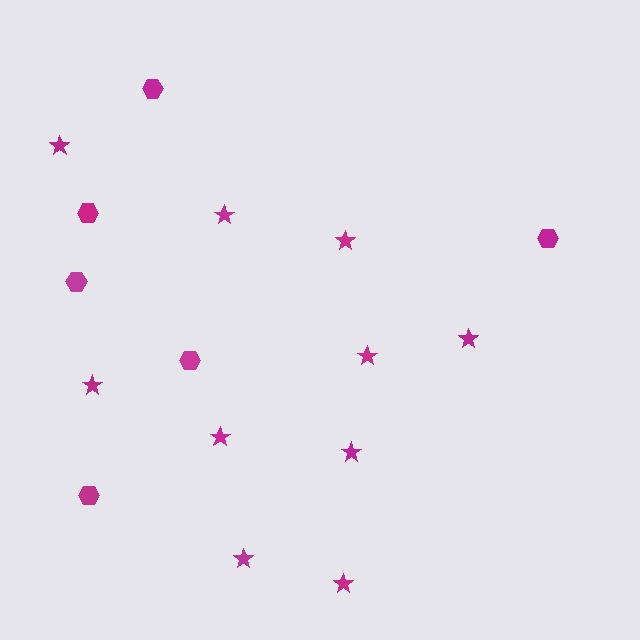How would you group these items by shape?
There are 2 groups: one group of hexagons (6) and one group of stars (10).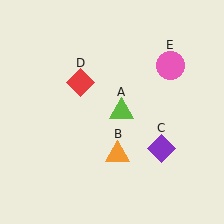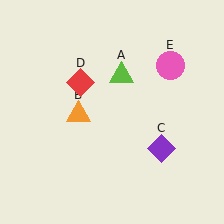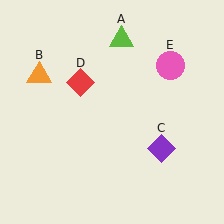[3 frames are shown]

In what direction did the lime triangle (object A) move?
The lime triangle (object A) moved up.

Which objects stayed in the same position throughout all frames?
Purple diamond (object C) and red diamond (object D) and pink circle (object E) remained stationary.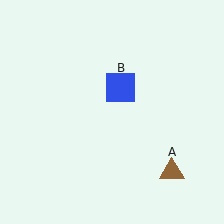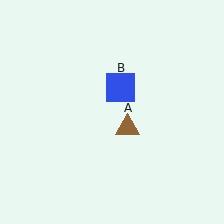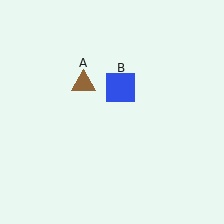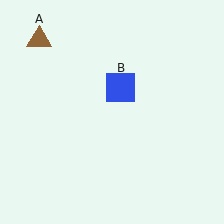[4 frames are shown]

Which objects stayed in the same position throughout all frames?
Blue square (object B) remained stationary.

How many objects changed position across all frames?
1 object changed position: brown triangle (object A).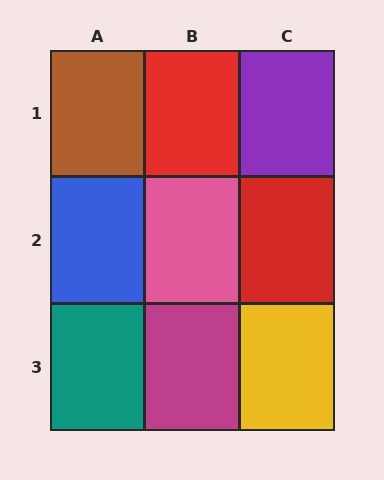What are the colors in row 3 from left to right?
Teal, magenta, yellow.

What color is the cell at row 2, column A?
Blue.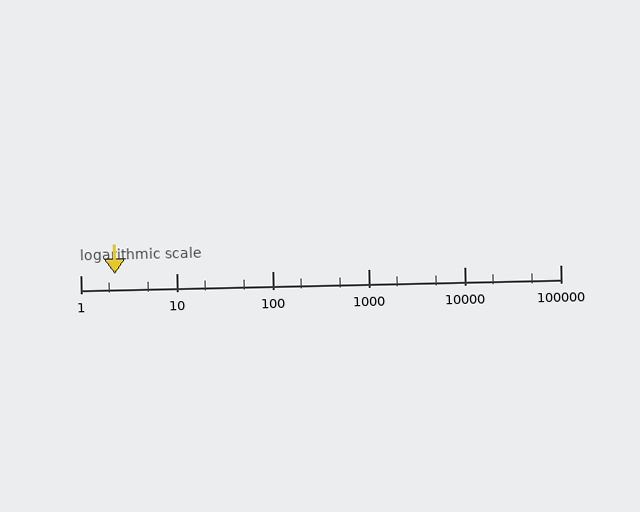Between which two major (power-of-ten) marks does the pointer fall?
The pointer is between 1 and 10.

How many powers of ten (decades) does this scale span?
The scale spans 5 decades, from 1 to 100000.